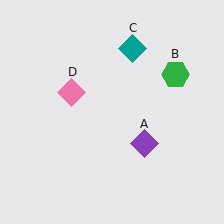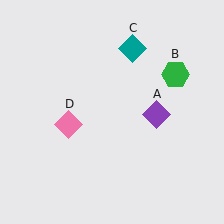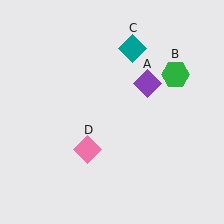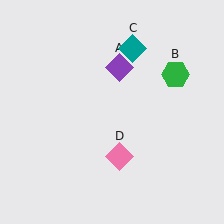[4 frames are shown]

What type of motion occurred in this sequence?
The purple diamond (object A), pink diamond (object D) rotated counterclockwise around the center of the scene.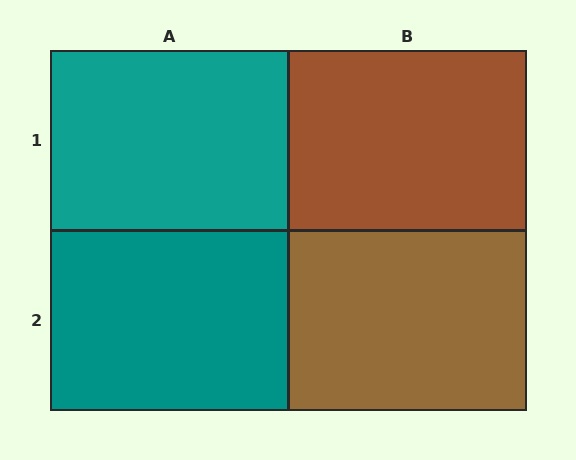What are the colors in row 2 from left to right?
Teal, brown.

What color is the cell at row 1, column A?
Teal.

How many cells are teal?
2 cells are teal.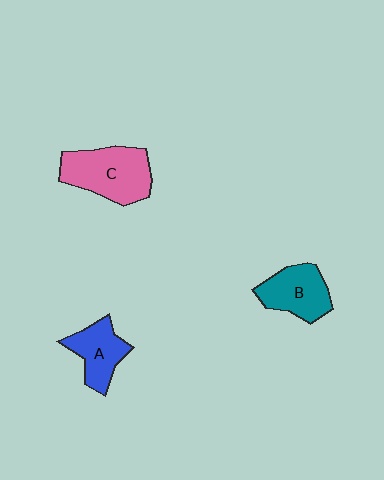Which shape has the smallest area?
Shape A (blue).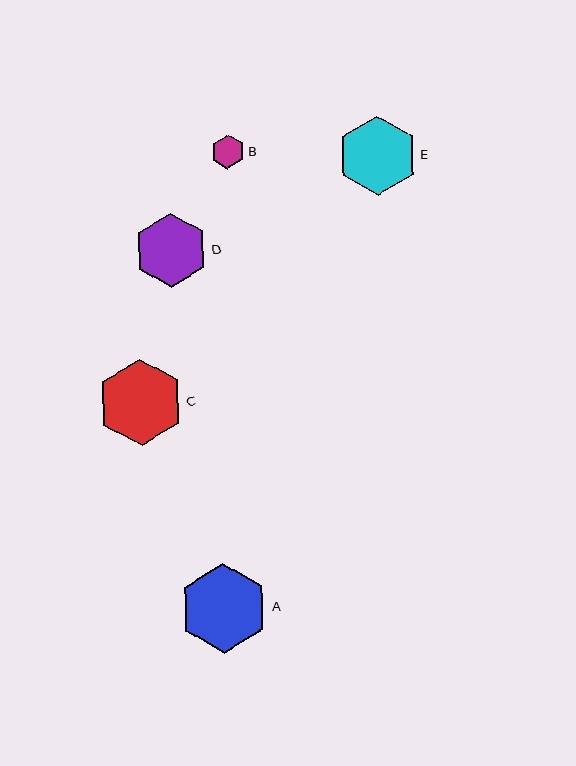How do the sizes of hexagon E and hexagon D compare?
Hexagon E and hexagon D are approximately the same size.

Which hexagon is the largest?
Hexagon A is the largest with a size of approximately 89 pixels.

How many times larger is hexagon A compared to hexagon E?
Hexagon A is approximately 1.1 times the size of hexagon E.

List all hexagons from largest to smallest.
From largest to smallest: A, C, E, D, B.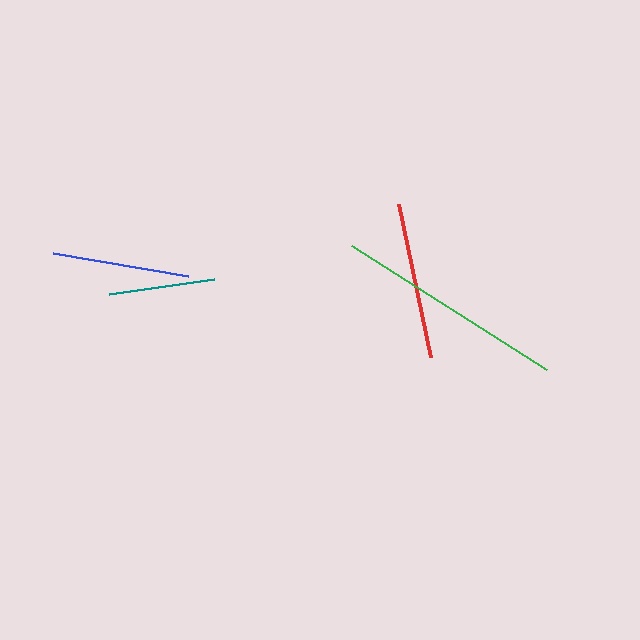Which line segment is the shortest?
The teal line is the shortest at approximately 106 pixels.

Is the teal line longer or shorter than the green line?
The green line is longer than the teal line.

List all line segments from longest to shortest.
From longest to shortest: green, red, blue, teal.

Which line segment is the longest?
The green line is the longest at approximately 231 pixels.